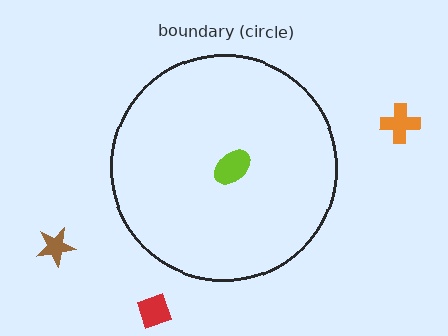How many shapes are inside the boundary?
1 inside, 3 outside.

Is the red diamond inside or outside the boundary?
Outside.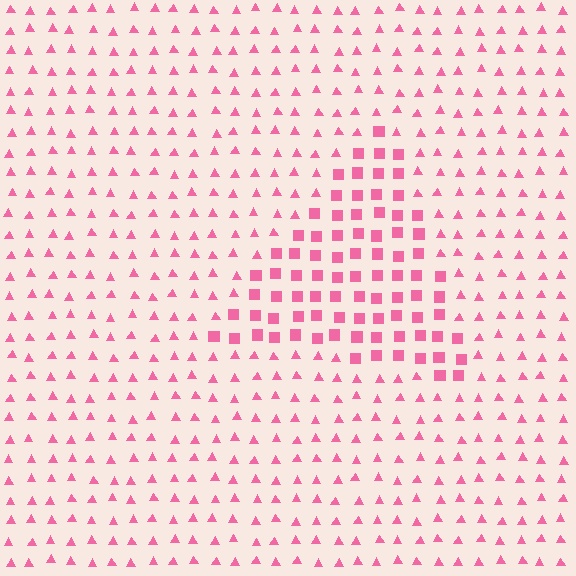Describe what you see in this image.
The image is filled with small pink elements arranged in a uniform grid. A triangle-shaped region contains squares, while the surrounding area contains triangles. The boundary is defined purely by the change in element shape.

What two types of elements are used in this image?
The image uses squares inside the triangle region and triangles outside it.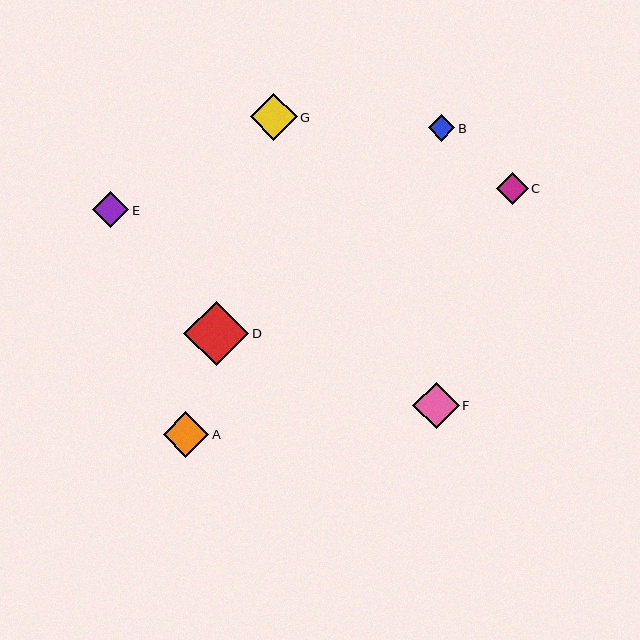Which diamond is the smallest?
Diamond B is the smallest with a size of approximately 27 pixels.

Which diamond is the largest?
Diamond D is the largest with a size of approximately 65 pixels.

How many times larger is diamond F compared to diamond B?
Diamond F is approximately 1.7 times the size of diamond B.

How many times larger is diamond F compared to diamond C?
Diamond F is approximately 1.5 times the size of diamond C.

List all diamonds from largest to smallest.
From largest to smallest: D, G, F, A, E, C, B.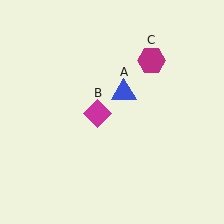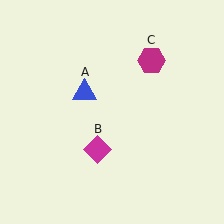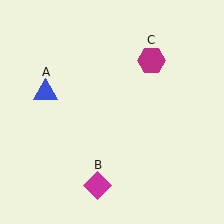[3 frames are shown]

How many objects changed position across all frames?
2 objects changed position: blue triangle (object A), magenta diamond (object B).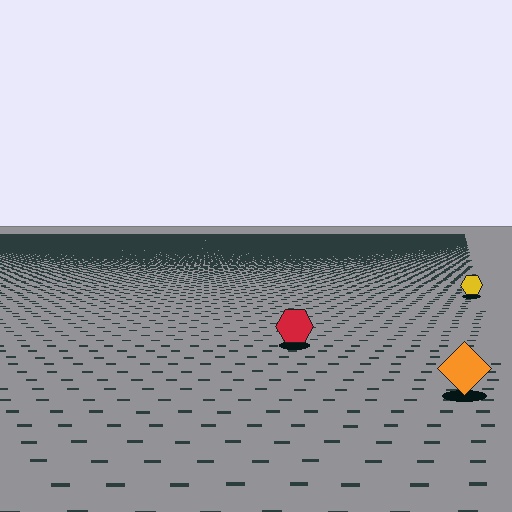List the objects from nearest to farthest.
From nearest to farthest: the orange diamond, the red hexagon, the yellow hexagon.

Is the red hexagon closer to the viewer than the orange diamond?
No. The orange diamond is closer — you can tell from the texture gradient: the ground texture is coarser near it.